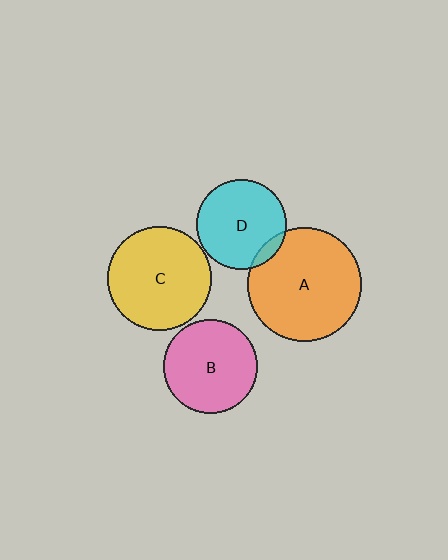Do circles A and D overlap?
Yes.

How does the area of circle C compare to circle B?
Approximately 1.2 times.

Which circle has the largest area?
Circle A (orange).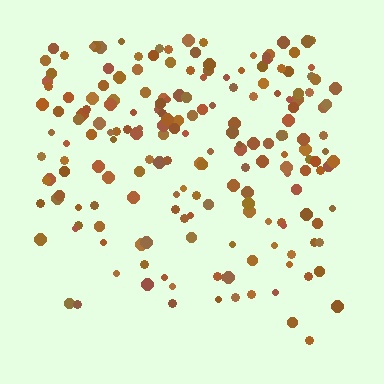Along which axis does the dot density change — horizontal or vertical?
Vertical.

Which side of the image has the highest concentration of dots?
The top.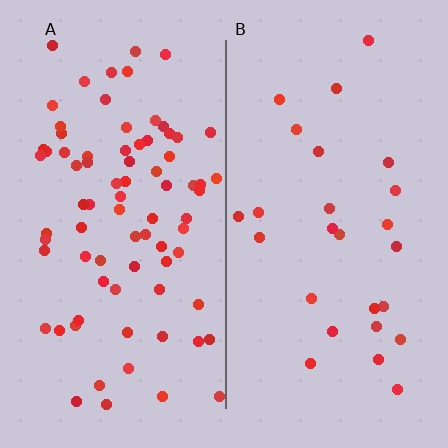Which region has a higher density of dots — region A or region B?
A (the left).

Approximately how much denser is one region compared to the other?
Approximately 3.0× — region A over region B.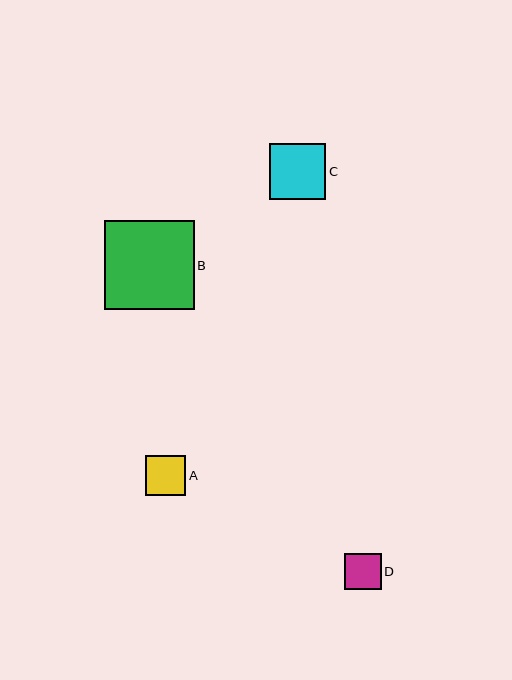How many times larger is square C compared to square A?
Square C is approximately 1.4 times the size of square A.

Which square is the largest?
Square B is the largest with a size of approximately 89 pixels.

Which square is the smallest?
Square D is the smallest with a size of approximately 37 pixels.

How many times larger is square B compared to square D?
Square B is approximately 2.4 times the size of square D.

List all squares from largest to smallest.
From largest to smallest: B, C, A, D.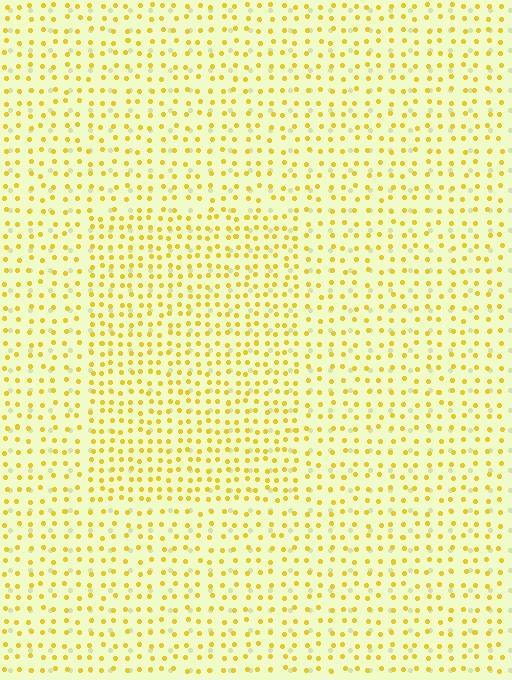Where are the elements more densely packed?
The elements are more densely packed inside the rectangle boundary.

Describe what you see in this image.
The image contains small yellow elements arranged at two different densities. A rectangle-shaped region is visible where the elements are more densely packed than the surrounding area.